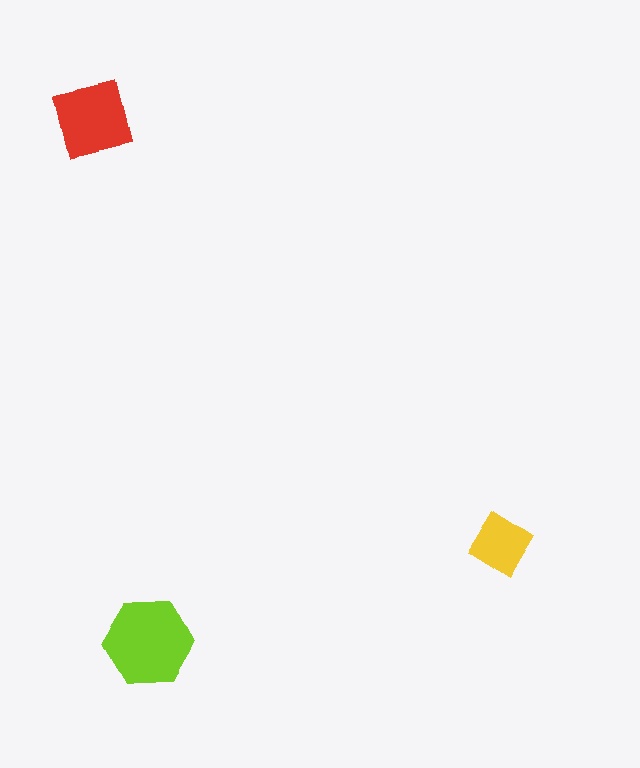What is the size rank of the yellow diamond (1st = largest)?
3rd.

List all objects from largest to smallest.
The lime hexagon, the red square, the yellow diamond.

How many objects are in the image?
There are 3 objects in the image.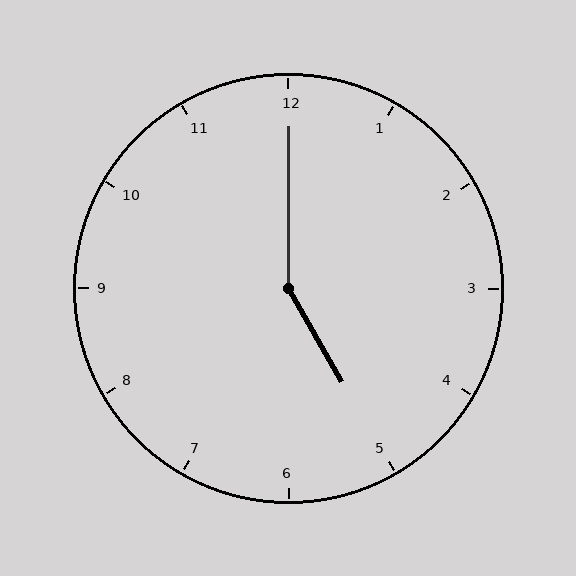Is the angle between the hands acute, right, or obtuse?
It is obtuse.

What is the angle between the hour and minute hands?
Approximately 150 degrees.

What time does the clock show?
5:00.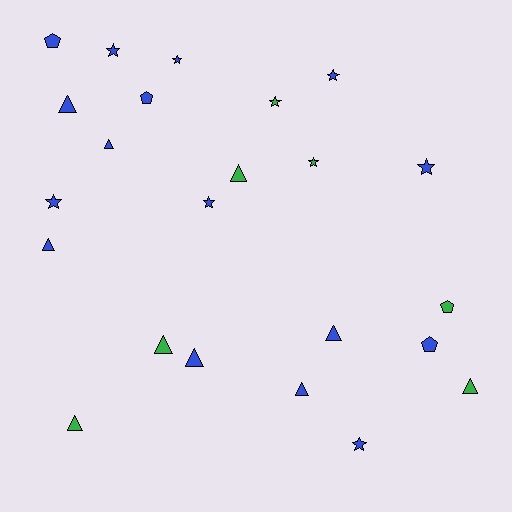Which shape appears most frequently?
Triangle, with 10 objects.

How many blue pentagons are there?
There are 3 blue pentagons.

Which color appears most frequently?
Blue, with 16 objects.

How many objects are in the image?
There are 23 objects.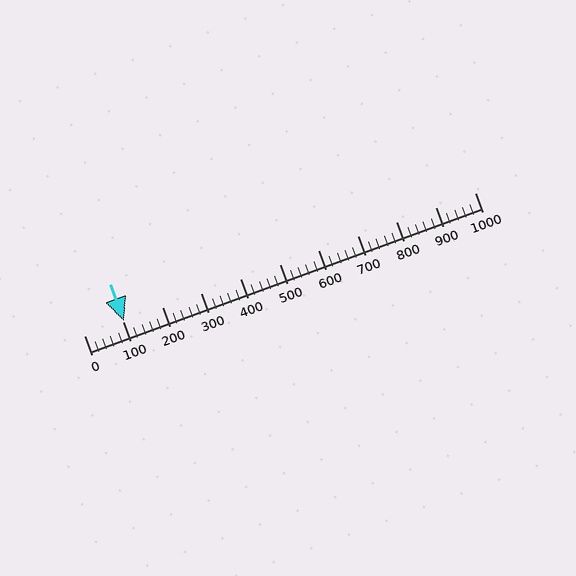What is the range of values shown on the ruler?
The ruler shows values from 0 to 1000.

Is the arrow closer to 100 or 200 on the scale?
The arrow is closer to 100.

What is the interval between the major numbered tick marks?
The major tick marks are spaced 100 units apart.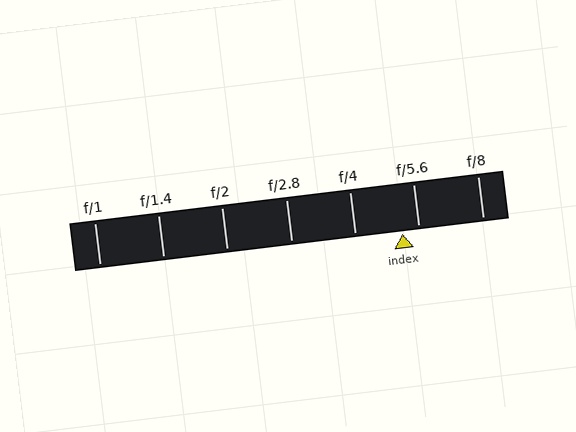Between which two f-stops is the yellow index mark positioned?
The index mark is between f/4 and f/5.6.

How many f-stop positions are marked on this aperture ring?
There are 7 f-stop positions marked.